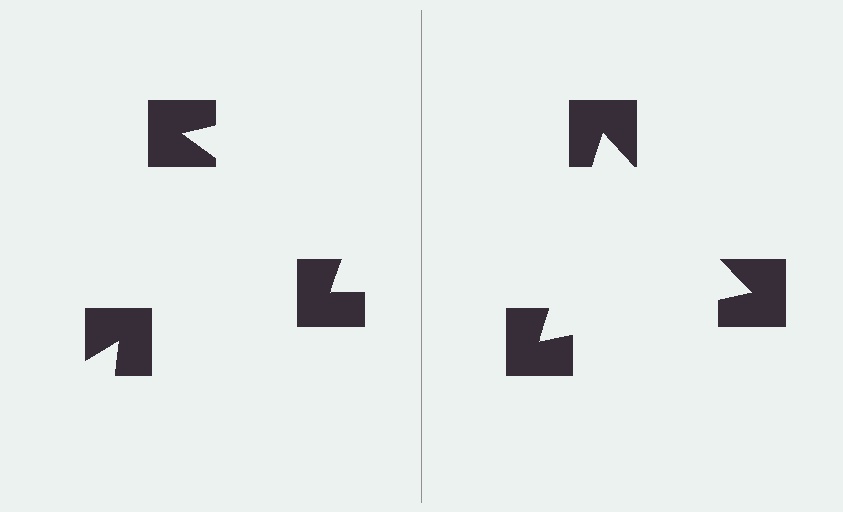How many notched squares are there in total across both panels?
6 — 3 on each side.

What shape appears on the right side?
An illusory triangle.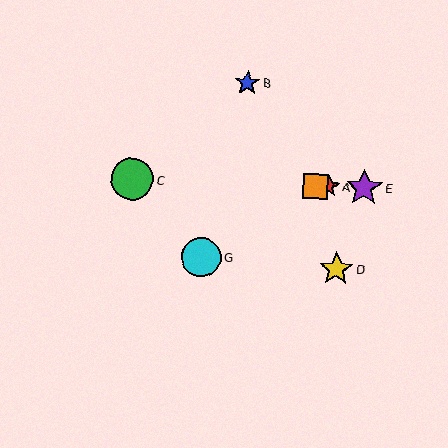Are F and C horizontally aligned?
Yes, both are at y≈186.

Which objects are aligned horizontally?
Objects A, C, E, F are aligned horizontally.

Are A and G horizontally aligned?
No, A is at y≈187 and G is at y≈257.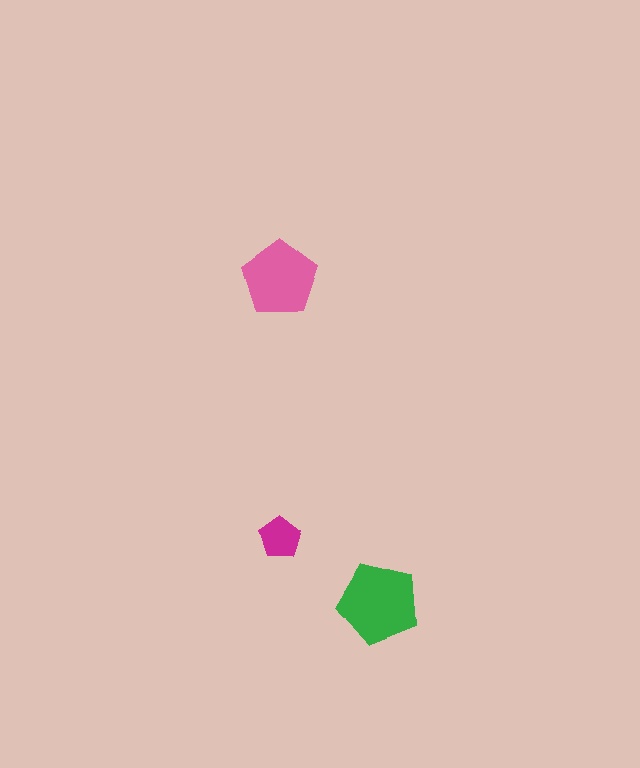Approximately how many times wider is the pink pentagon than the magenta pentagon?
About 2 times wider.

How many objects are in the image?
There are 3 objects in the image.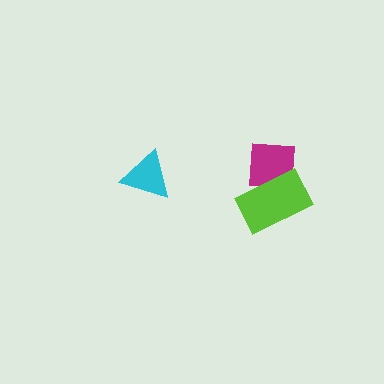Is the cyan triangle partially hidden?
No, no other shape covers it.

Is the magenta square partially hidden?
Yes, it is partially covered by another shape.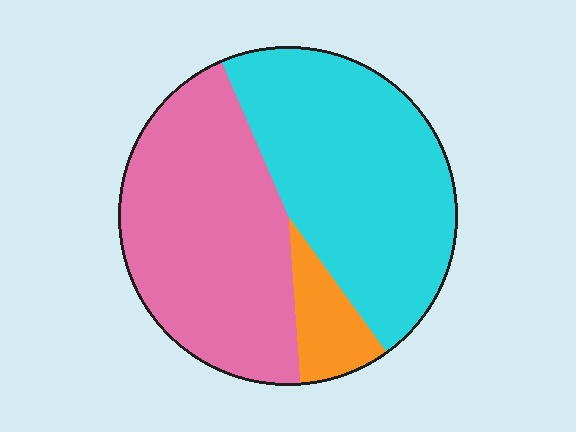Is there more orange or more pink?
Pink.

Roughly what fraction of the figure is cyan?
Cyan covers around 45% of the figure.